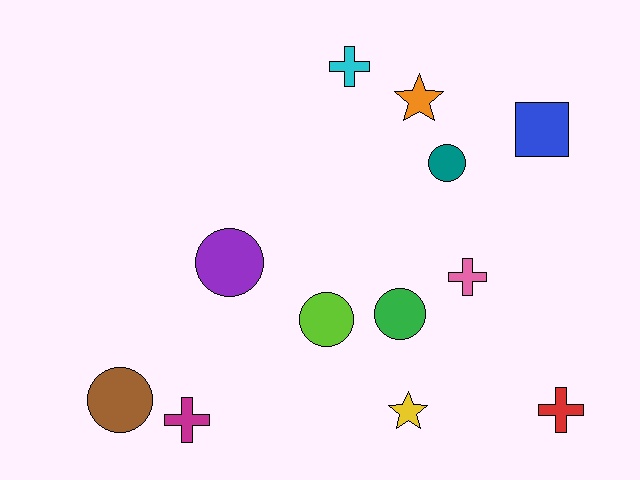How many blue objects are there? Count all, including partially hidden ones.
There is 1 blue object.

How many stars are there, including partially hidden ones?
There are 2 stars.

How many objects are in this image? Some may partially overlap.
There are 12 objects.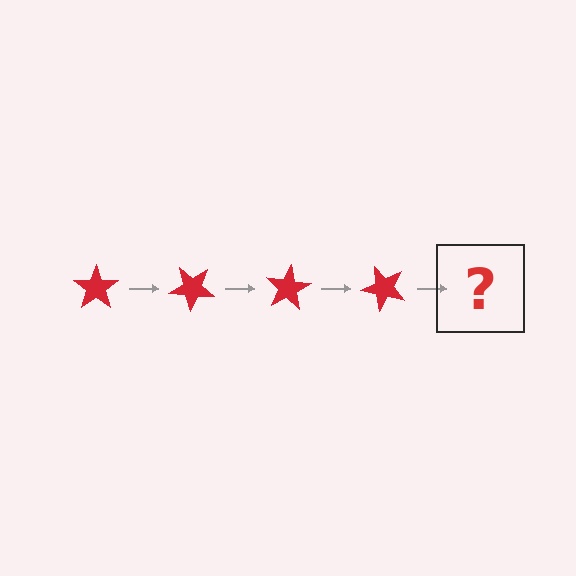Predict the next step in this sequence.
The next step is a red star rotated 160 degrees.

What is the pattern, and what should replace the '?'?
The pattern is that the star rotates 40 degrees each step. The '?' should be a red star rotated 160 degrees.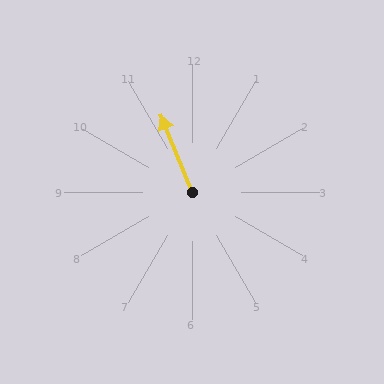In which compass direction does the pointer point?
North.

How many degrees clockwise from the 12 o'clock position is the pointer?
Approximately 338 degrees.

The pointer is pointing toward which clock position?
Roughly 11 o'clock.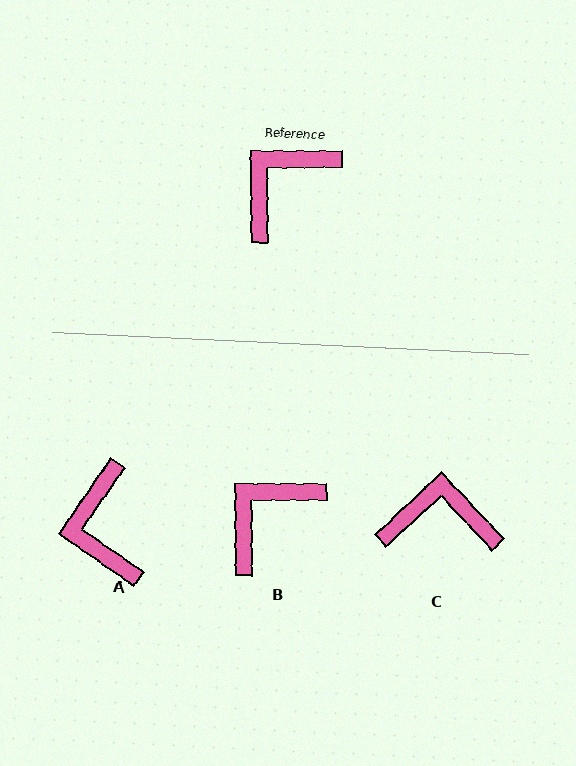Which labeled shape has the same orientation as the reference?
B.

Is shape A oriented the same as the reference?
No, it is off by about 55 degrees.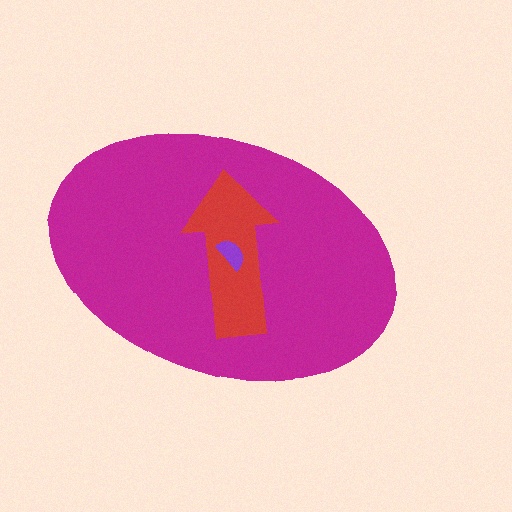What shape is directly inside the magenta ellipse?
The red arrow.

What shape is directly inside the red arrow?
The purple semicircle.